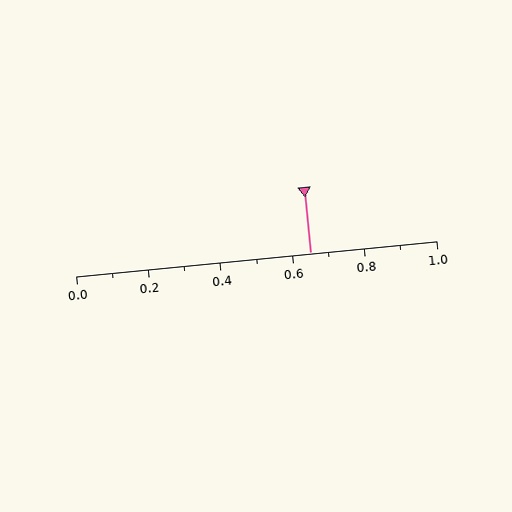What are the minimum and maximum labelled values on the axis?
The axis runs from 0.0 to 1.0.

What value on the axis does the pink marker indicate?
The marker indicates approximately 0.65.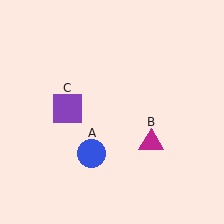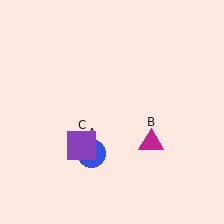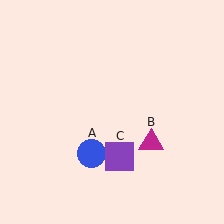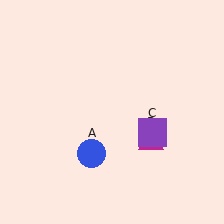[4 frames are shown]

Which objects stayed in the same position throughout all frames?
Blue circle (object A) and magenta triangle (object B) remained stationary.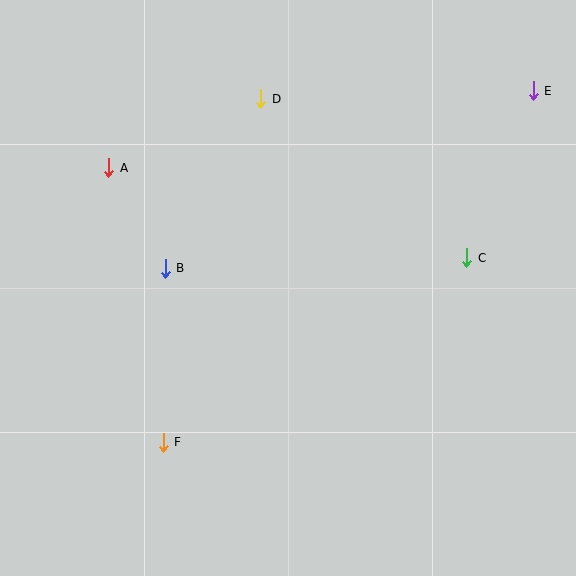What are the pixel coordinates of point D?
Point D is at (261, 99).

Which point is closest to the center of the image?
Point B at (165, 268) is closest to the center.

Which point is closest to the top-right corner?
Point E is closest to the top-right corner.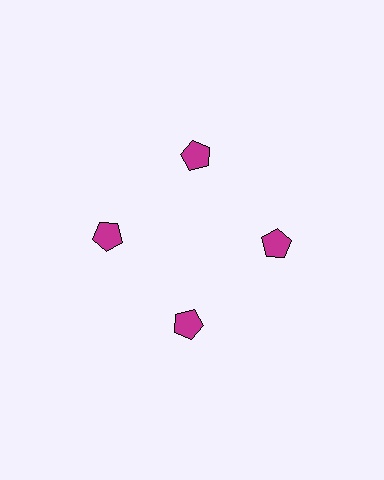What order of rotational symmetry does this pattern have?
This pattern has 4-fold rotational symmetry.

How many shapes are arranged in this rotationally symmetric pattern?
There are 4 shapes, arranged in 4 groups of 1.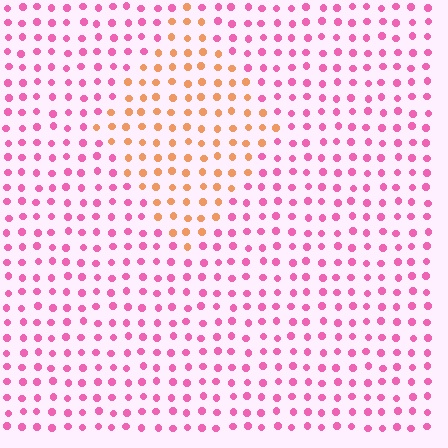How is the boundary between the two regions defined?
The boundary is defined purely by a slight shift in hue (about 58 degrees). Spacing, size, and orientation are identical on both sides.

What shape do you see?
I see a diamond.